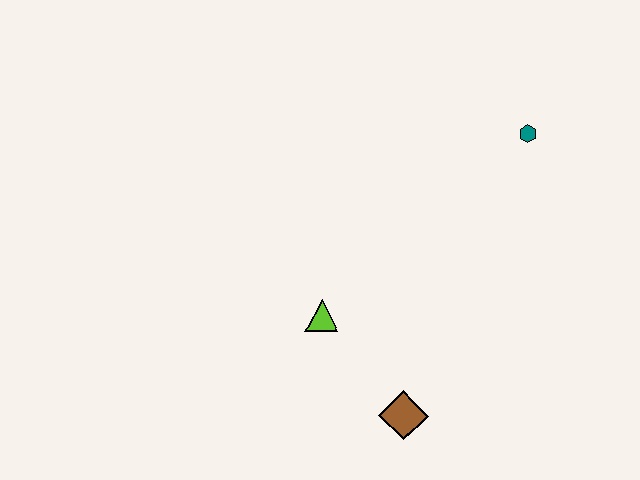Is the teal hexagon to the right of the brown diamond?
Yes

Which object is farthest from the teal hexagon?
The brown diamond is farthest from the teal hexagon.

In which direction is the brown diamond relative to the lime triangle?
The brown diamond is below the lime triangle.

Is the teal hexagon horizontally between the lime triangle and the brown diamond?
No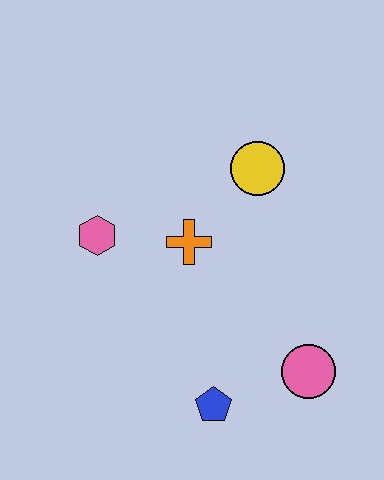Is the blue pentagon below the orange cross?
Yes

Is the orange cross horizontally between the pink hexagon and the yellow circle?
Yes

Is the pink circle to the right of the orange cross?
Yes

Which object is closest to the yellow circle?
The orange cross is closest to the yellow circle.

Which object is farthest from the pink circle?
The pink hexagon is farthest from the pink circle.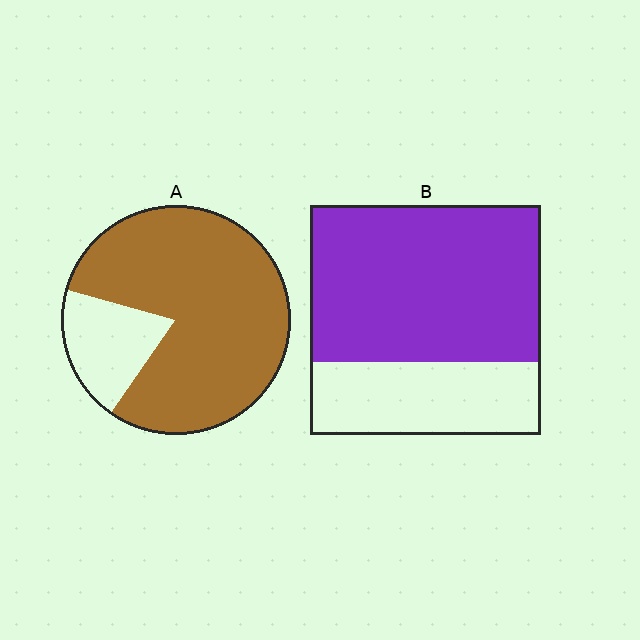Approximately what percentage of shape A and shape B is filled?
A is approximately 80% and B is approximately 70%.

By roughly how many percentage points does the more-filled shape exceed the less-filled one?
By roughly 10 percentage points (A over B).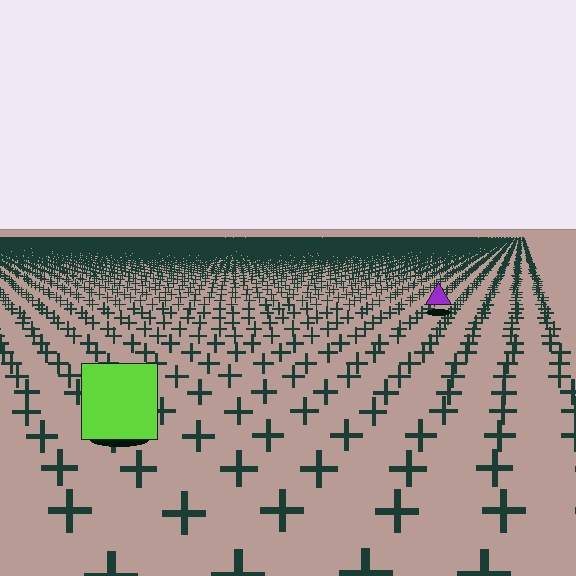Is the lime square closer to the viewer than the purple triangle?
Yes. The lime square is closer — you can tell from the texture gradient: the ground texture is coarser near it.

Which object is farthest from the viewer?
The purple triangle is farthest from the viewer. It appears smaller and the ground texture around it is denser.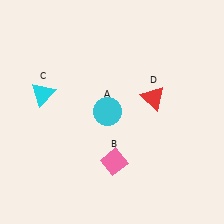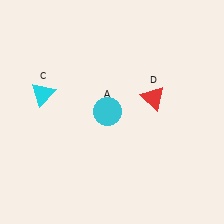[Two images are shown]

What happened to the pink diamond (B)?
The pink diamond (B) was removed in Image 2. It was in the bottom-right area of Image 1.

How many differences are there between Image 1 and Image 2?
There is 1 difference between the two images.